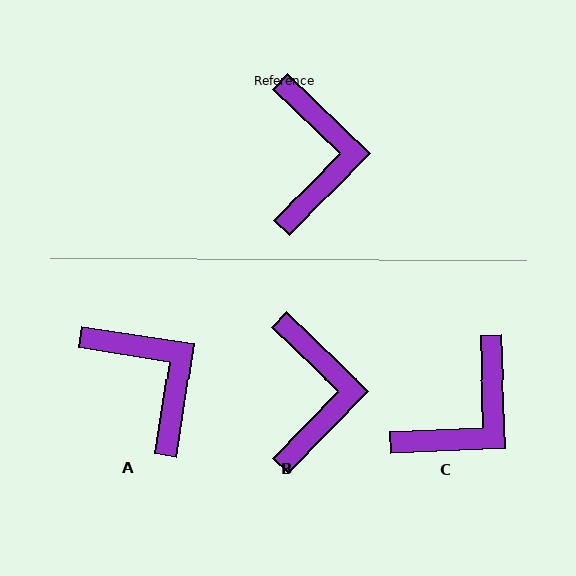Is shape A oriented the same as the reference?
No, it is off by about 35 degrees.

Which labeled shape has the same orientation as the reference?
B.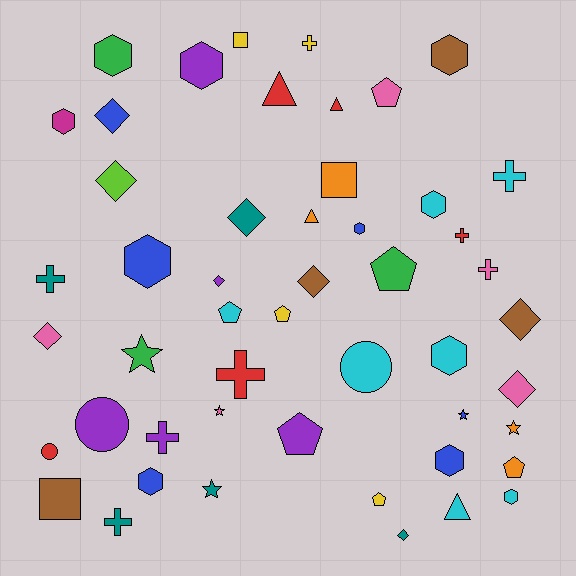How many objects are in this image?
There are 50 objects.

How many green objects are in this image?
There are 3 green objects.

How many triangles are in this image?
There are 4 triangles.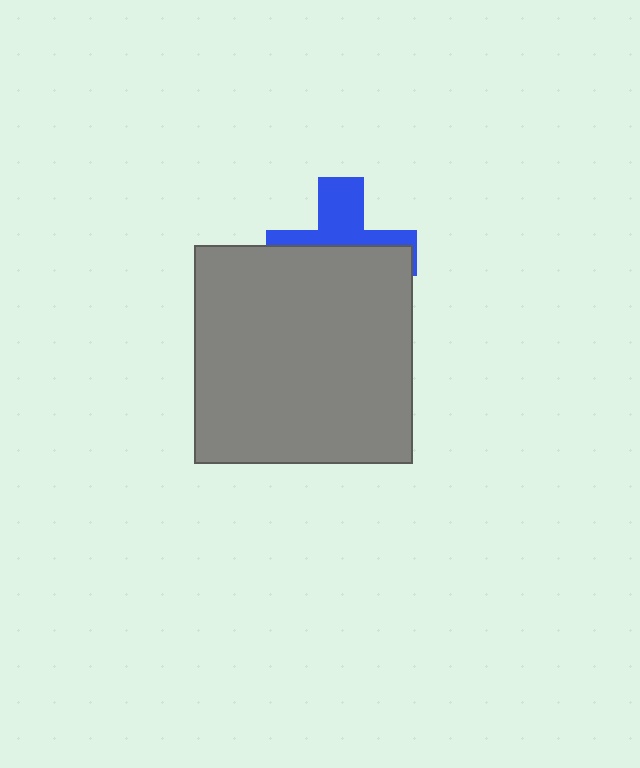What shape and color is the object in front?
The object in front is a gray square.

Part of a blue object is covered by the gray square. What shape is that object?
It is a cross.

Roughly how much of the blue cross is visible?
A small part of it is visible (roughly 42%).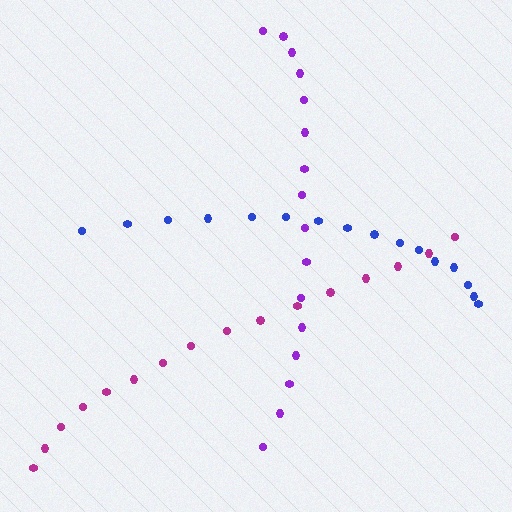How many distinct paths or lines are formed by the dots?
There are 3 distinct paths.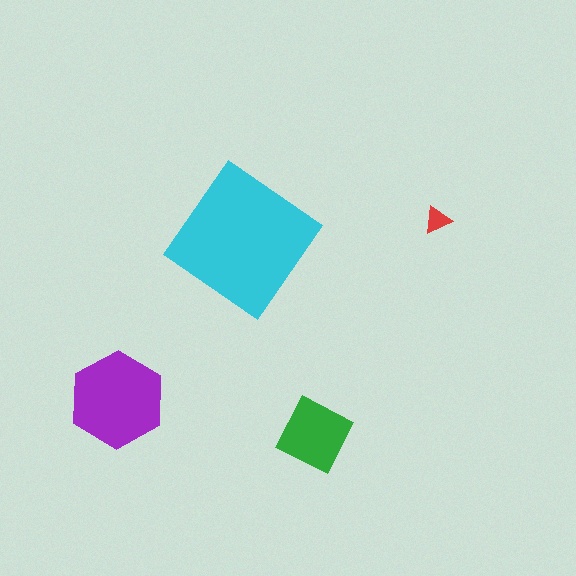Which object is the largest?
The cyan diamond.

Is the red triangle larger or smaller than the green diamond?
Smaller.